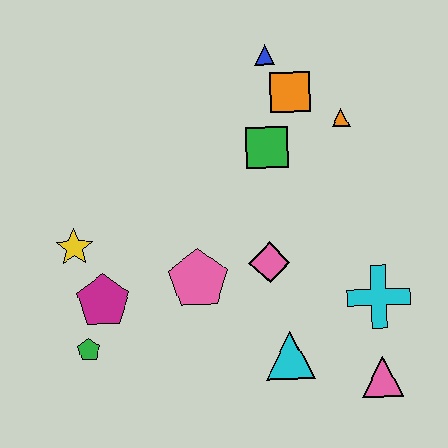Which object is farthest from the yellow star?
The pink triangle is farthest from the yellow star.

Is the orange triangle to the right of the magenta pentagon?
Yes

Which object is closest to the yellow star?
The magenta pentagon is closest to the yellow star.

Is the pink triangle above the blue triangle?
No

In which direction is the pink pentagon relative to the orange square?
The pink pentagon is below the orange square.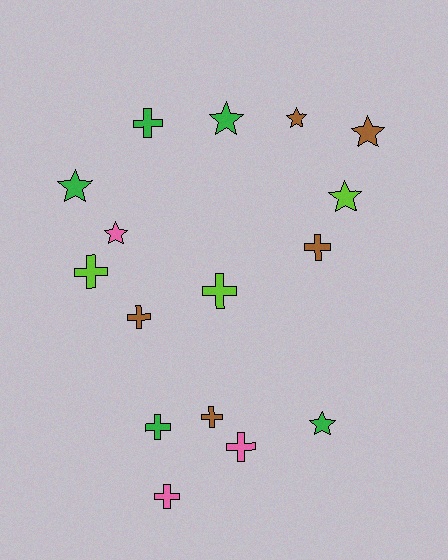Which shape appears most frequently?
Cross, with 9 objects.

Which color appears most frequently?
Green, with 5 objects.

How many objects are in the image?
There are 16 objects.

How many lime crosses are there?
There are 2 lime crosses.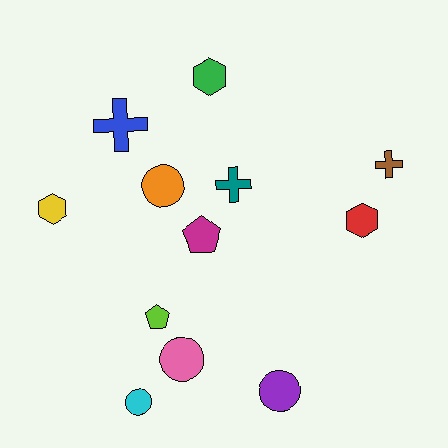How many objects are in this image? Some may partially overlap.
There are 12 objects.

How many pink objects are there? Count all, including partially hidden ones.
There is 1 pink object.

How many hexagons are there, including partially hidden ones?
There are 3 hexagons.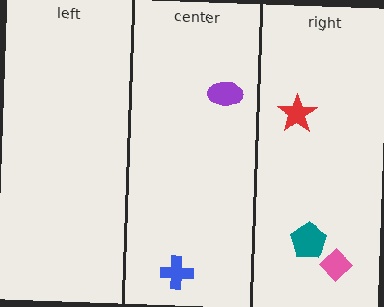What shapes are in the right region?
The red star, the pink diamond, the teal pentagon.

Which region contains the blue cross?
The center region.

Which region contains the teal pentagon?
The right region.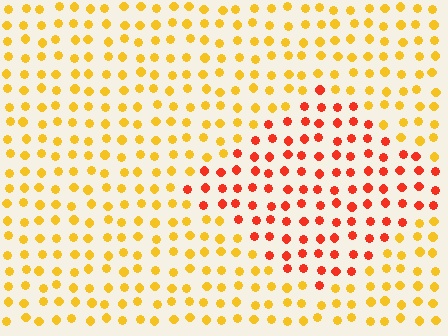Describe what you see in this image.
The image is filled with small yellow elements in a uniform arrangement. A diamond-shaped region is visible where the elements are tinted to a slightly different hue, forming a subtle color boundary.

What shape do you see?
I see a diamond.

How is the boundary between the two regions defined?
The boundary is defined purely by a slight shift in hue (about 42 degrees). Spacing, size, and orientation are identical on both sides.